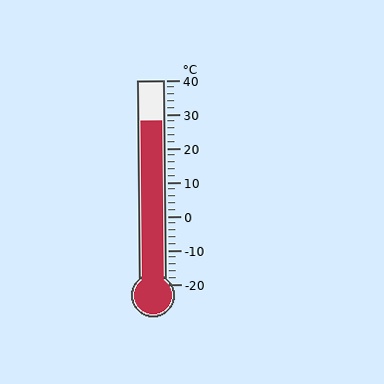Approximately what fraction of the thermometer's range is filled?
The thermometer is filled to approximately 80% of its range.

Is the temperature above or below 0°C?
The temperature is above 0°C.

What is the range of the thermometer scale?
The thermometer scale ranges from -20°C to 40°C.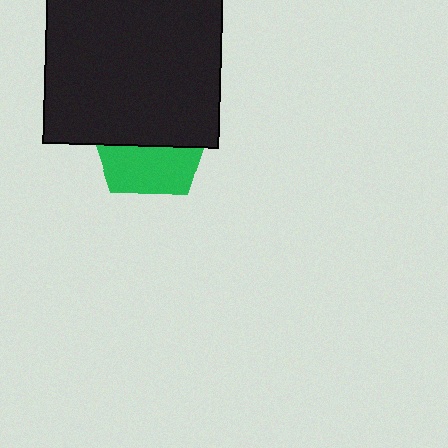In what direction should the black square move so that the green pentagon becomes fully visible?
The black square should move up. That is the shortest direction to clear the overlap and leave the green pentagon fully visible.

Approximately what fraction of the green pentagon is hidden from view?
Roughly 59% of the green pentagon is hidden behind the black square.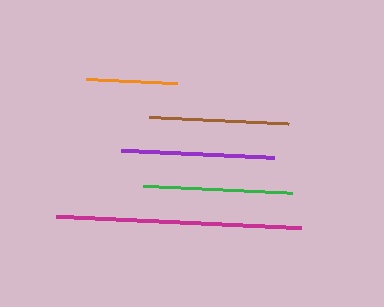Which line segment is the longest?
The magenta line is the longest at approximately 245 pixels.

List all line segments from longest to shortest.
From longest to shortest: magenta, purple, green, brown, orange.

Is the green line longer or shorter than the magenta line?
The magenta line is longer than the green line.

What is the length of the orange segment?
The orange segment is approximately 91 pixels long.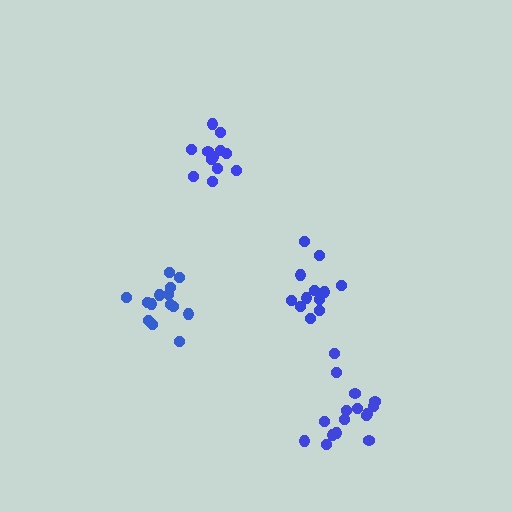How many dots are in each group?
Group 1: 16 dots, Group 2: 12 dots, Group 3: 14 dots, Group 4: 12 dots (54 total).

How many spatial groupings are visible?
There are 4 spatial groupings.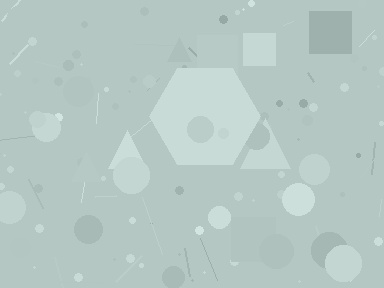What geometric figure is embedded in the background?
A hexagon is embedded in the background.